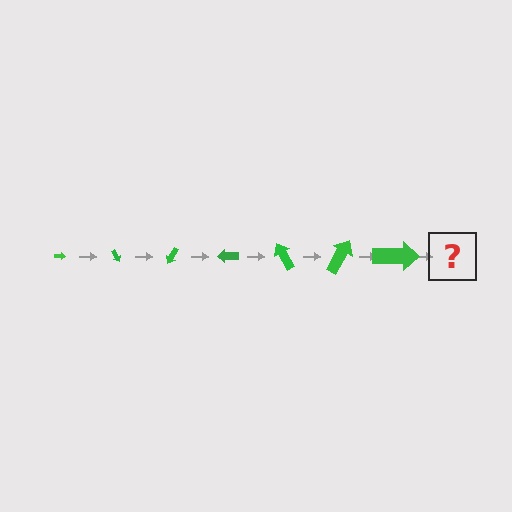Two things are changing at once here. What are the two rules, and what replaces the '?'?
The two rules are that the arrow grows larger each step and it rotates 60 degrees each step. The '?' should be an arrow, larger than the previous one and rotated 420 degrees from the start.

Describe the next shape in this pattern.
It should be an arrow, larger than the previous one and rotated 420 degrees from the start.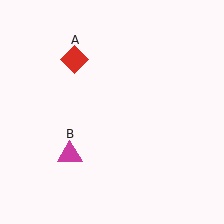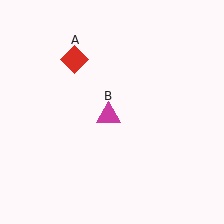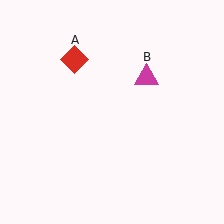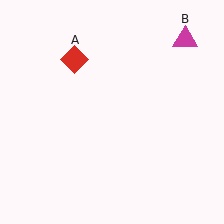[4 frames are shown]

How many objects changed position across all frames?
1 object changed position: magenta triangle (object B).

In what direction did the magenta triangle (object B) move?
The magenta triangle (object B) moved up and to the right.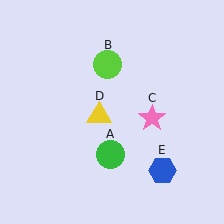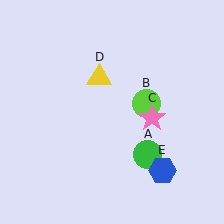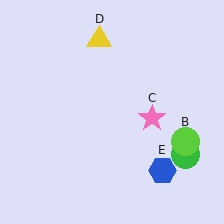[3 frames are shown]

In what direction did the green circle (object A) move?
The green circle (object A) moved right.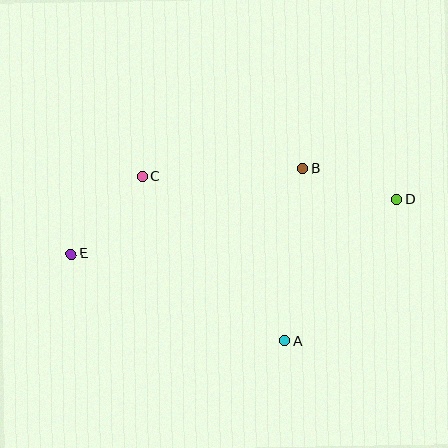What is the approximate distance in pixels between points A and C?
The distance between A and C is approximately 217 pixels.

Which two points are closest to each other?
Points B and D are closest to each other.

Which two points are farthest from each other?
Points D and E are farthest from each other.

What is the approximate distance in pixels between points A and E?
The distance between A and E is approximately 231 pixels.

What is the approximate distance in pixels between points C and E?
The distance between C and E is approximately 105 pixels.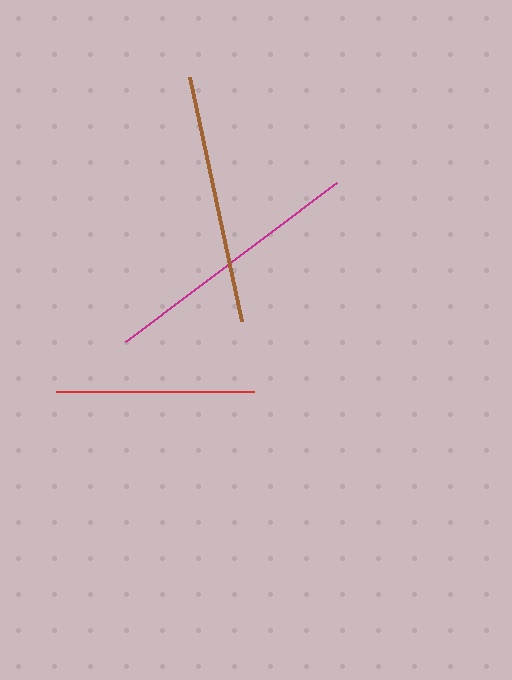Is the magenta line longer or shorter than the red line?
The magenta line is longer than the red line.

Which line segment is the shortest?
The red line is the shortest at approximately 198 pixels.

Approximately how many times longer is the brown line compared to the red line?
The brown line is approximately 1.3 times the length of the red line.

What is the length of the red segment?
The red segment is approximately 198 pixels long.